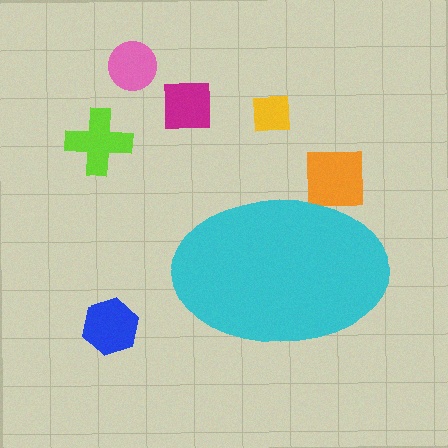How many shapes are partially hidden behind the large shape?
1 shape is partially hidden.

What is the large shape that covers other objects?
A cyan ellipse.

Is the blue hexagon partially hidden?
No, the blue hexagon is fully visible.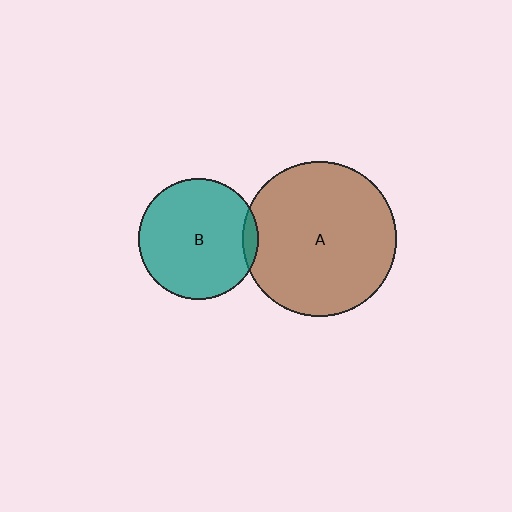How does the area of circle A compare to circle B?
Approximately 1.6 times.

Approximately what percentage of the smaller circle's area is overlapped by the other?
Approximately 5%.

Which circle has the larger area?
Circle A (brown).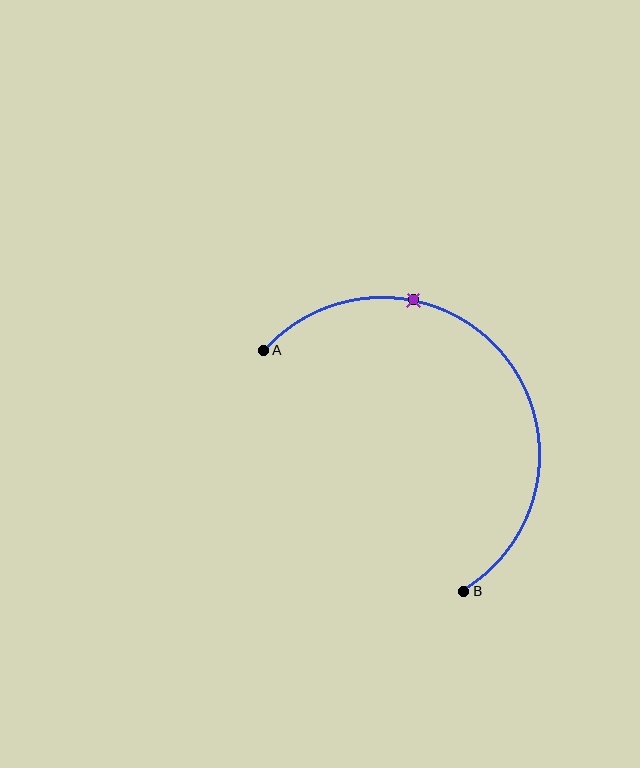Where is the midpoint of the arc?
The arc midpoint is the point on the curve farthest from the straight line joining A and B. It sits above and to the right of that line.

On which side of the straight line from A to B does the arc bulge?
The arc bulges above and to the right of the straight line connecting A and B.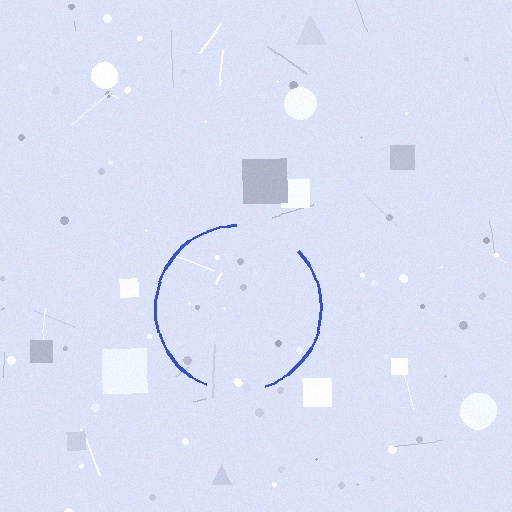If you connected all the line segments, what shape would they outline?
They would outline a circle.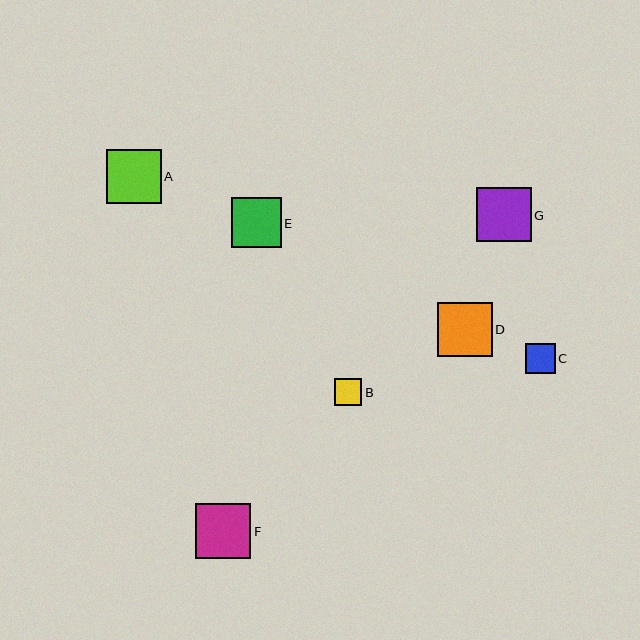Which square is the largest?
Square F is the largest with a size of approximately 55 pixels.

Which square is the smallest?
Square B is the smallest with a size of approximately 27 pixels.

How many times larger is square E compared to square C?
Square E is approximately 1.7 times the size of square C.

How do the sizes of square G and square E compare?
Square G and square E are approximately the same size.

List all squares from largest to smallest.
From largest to smallest: F, A, D, G, E, C, B.